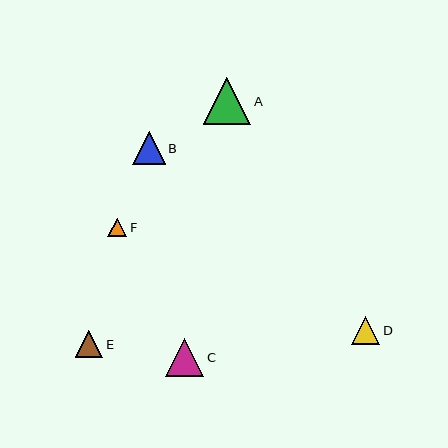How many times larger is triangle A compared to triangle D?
Triangle A is approximately 1.7 times the size of triangle D.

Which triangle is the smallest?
Triangle F is the smallest with a size of approximately 19 pixels.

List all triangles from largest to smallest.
From largest to smallest: A, C, B, D, E, F.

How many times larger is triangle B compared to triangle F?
Triangle B is approximately 1.8 times the size of triangle F.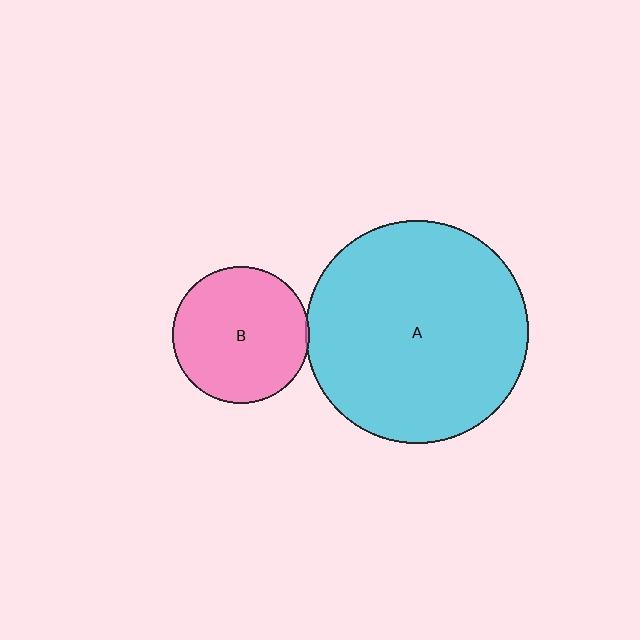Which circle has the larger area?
Circle A (cyan).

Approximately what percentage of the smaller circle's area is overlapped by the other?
Approximately 5%.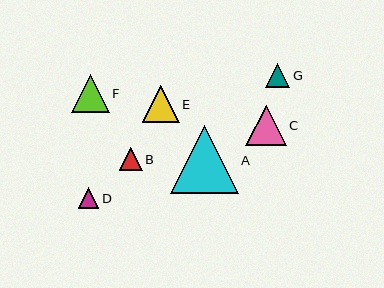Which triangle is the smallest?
Triangle D is the smallest with a size of approximately 21 pixels.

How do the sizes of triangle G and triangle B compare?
Triangle G and triangle B are approximately the same size.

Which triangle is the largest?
Triangle A is the largest with a size of approximately 68 pixels.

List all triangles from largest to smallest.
From largest to smallest: A, C, F, E, G, B, D.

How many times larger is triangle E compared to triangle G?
Triangle E is approximately 1.5 times the size of triangle G.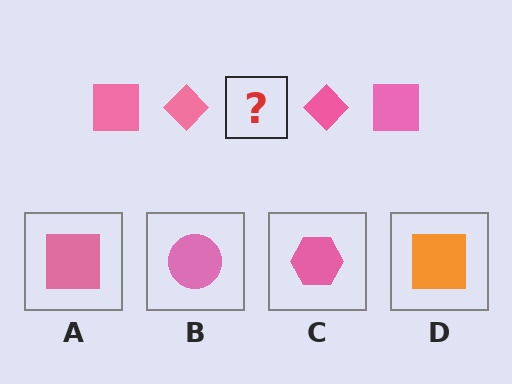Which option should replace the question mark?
Option A.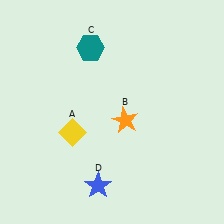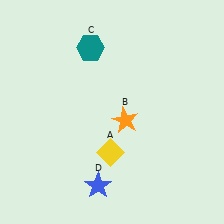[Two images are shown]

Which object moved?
The yellow diamond (A) moved right.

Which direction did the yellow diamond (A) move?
The yellow diamond (A) moved right.